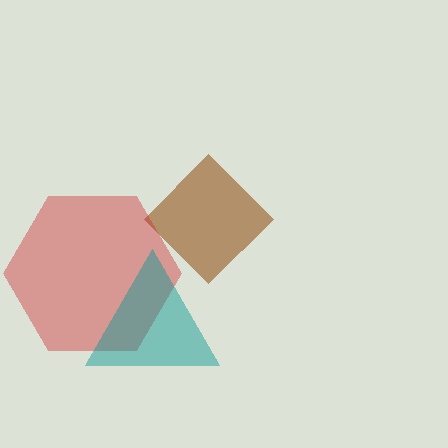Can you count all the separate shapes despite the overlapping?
Yes, there are 3 separate shapes.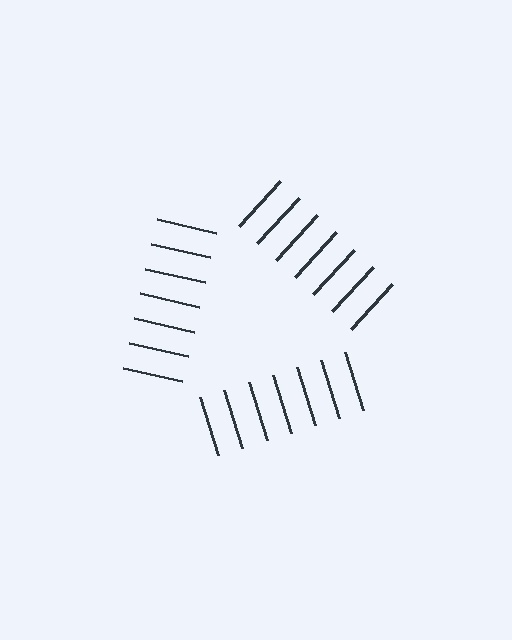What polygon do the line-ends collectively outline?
An illusory triangle — the line segments terminate on its edges but no continuous stroke is drawn.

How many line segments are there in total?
21 — 7 along each of the 3 edges.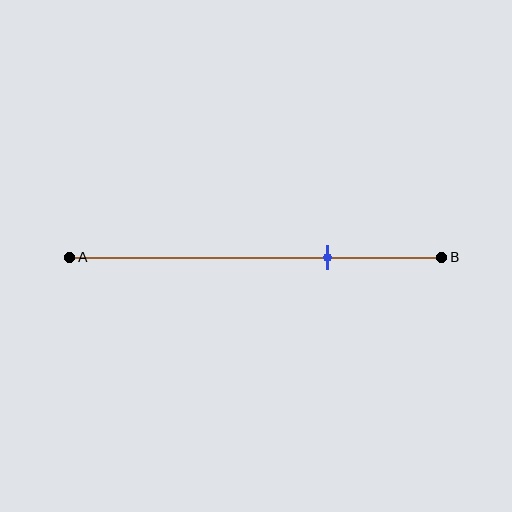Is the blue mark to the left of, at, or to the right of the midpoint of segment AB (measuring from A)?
The blue mark is to the right of the midpoint of segment AB.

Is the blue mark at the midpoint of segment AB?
No, the mark is at about 70% from A, not at the 50% midpoint.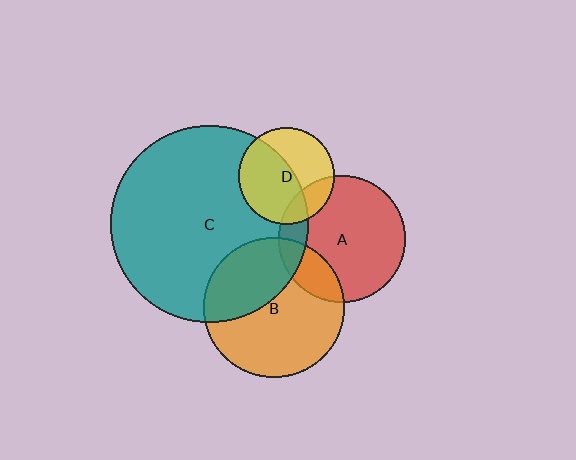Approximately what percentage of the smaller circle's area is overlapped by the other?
Approximately 20%.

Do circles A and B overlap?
Yes.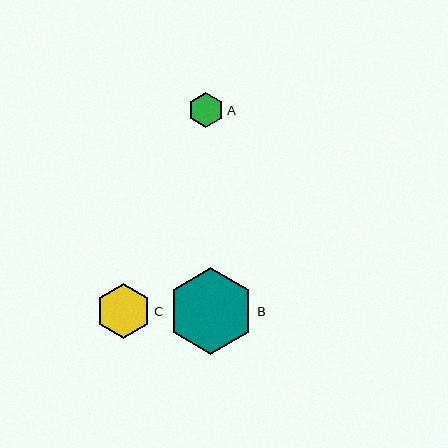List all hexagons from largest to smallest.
From largest to smallest: B, C, A.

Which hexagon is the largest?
Hexagon B is the largest with a size of approximately 86 pixels.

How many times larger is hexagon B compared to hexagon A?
Hexagon B is approximately 2.4 times the size of hexagon A.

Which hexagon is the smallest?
Hexagon A is the smallest with a size of approximately 36 pixels.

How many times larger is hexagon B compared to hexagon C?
Hexagon B is approximately 1.6 times the size of hexagon C.